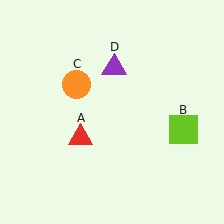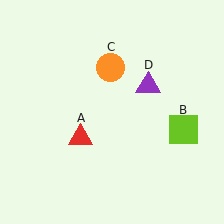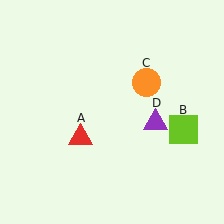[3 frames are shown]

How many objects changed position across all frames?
2 objects changed position: orange circle (object C), purple triangle (object D).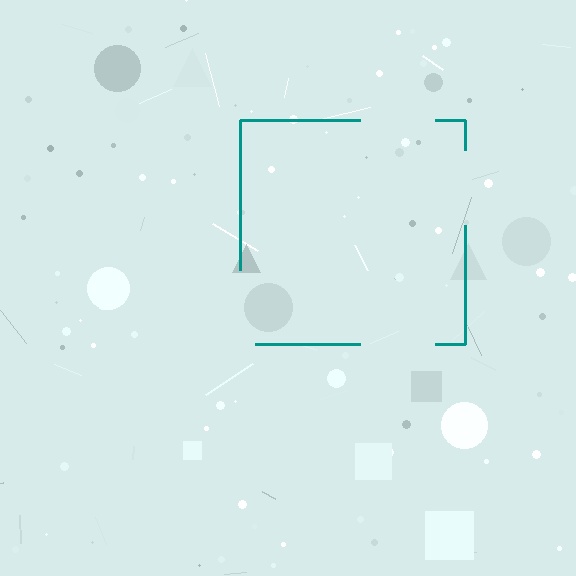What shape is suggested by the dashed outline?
The dashed outline suggests a square.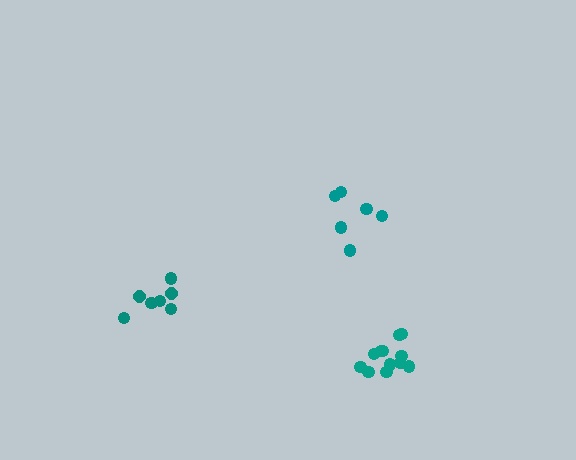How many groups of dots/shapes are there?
There are 3 groups.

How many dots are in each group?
Group 1: 6 dots, Group 2: 7 dots, Group 3: 12 dots (25 total).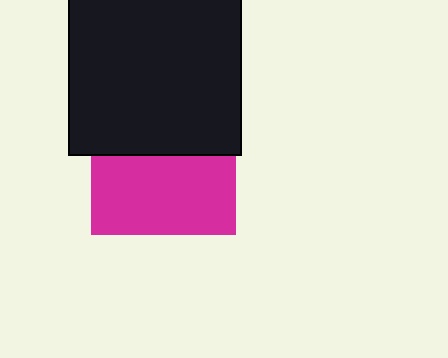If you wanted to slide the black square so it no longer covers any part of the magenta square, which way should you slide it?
Slide it up — that is the most direct way to separate the two shapes.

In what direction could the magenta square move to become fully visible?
The magenta square could move down. That would shift it out from behind the black square entirely.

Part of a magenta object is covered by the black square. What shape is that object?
It is a square.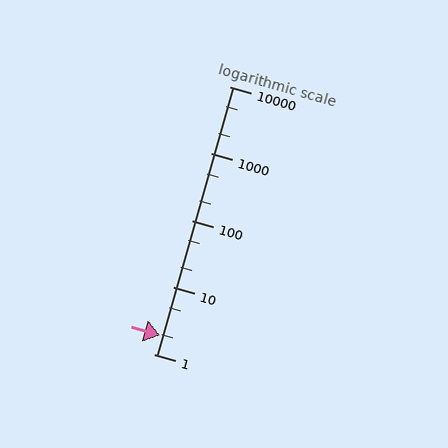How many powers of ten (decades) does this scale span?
The scale spans 4 decades, from 1 to 10000.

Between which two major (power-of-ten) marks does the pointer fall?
The pointer is between 1 and 10.